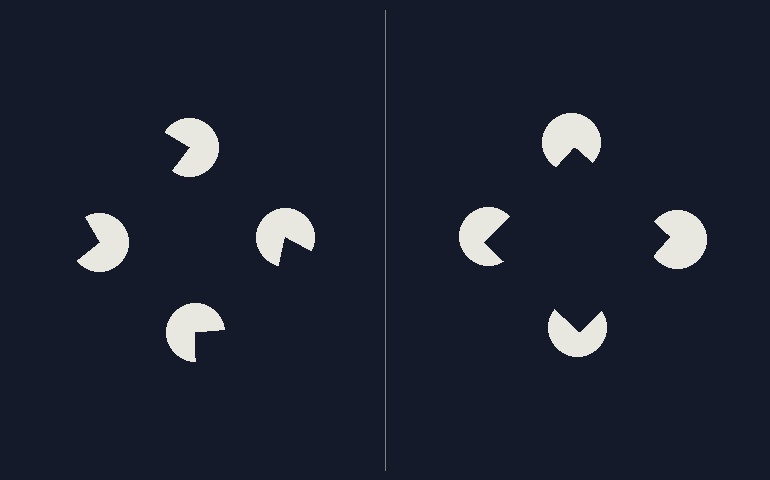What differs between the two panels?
The pac-man discs are positioned identically on both sides; only the wedge orientations differ. On the right they align to a square; on the left they are misaligned.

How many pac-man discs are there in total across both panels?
8 — 4 on each side.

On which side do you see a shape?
An illusory square appears on the right side. On the left side the wedge cuts are rotated, so no coherent shape forms.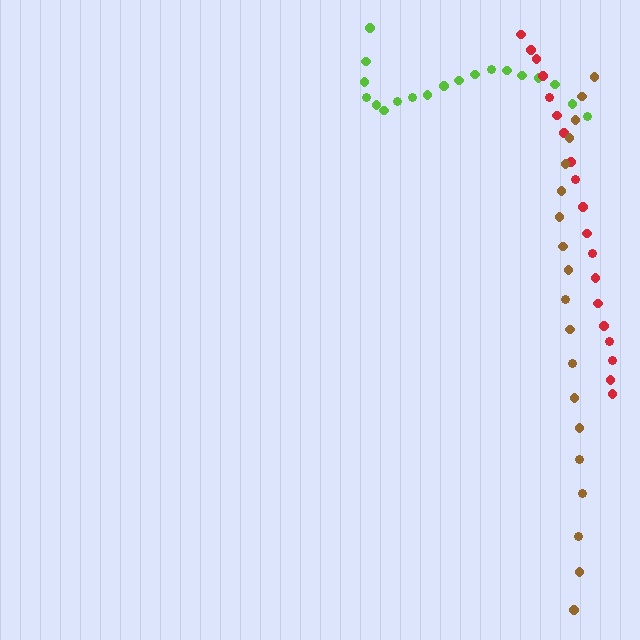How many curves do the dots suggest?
There are 3 distinct paths.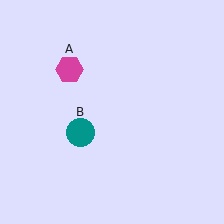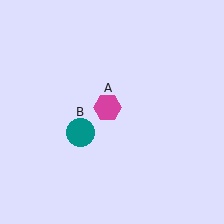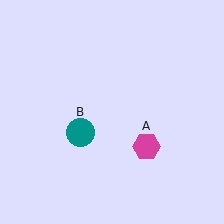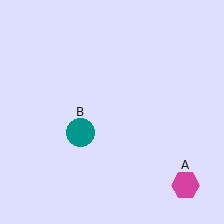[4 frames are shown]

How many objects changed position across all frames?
1 object changed position: magenta hexagon (object A).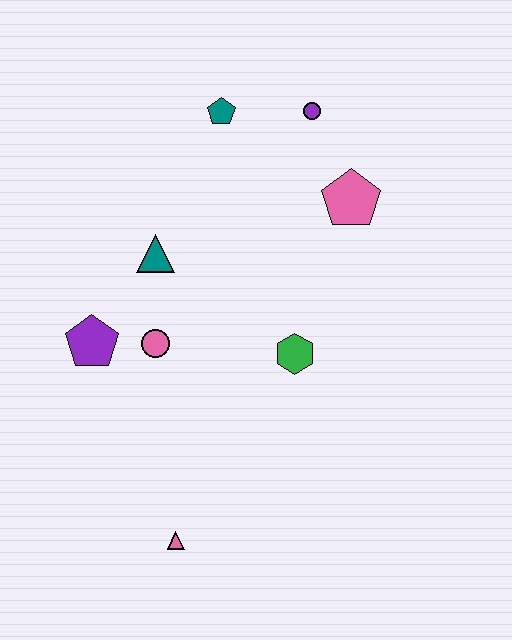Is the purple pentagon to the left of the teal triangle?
Yes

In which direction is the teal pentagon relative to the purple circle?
The teal pentagon is to the left of the purple circle.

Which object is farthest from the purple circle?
The pink triangle is farthest from the purple circle.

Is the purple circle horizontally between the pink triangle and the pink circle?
No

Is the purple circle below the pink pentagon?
No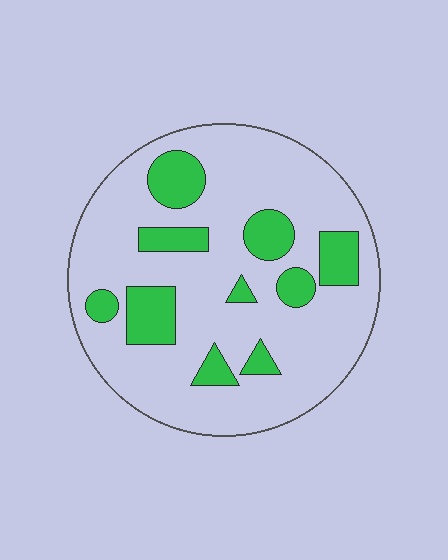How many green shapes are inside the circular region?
10.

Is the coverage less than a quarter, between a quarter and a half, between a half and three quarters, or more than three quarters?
Less than a quarter.